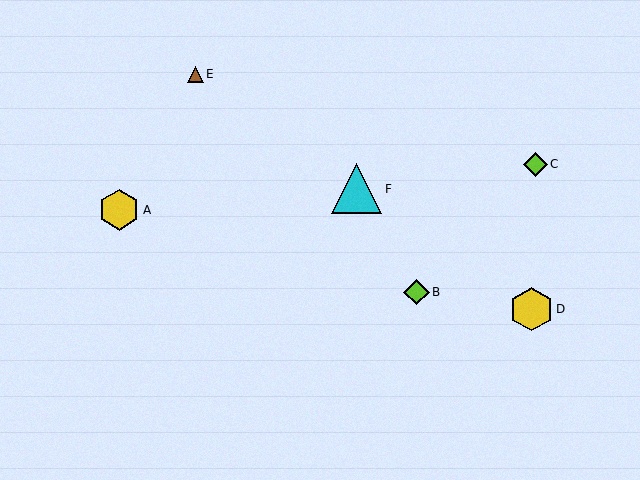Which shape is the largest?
The cyan triangle (labeled F) is the largest.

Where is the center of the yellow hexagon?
The center of the yellow hexagon is at (119, 210).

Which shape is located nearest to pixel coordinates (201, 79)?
The brown triangle (labeled E) at (196, 74) is nearest to that location.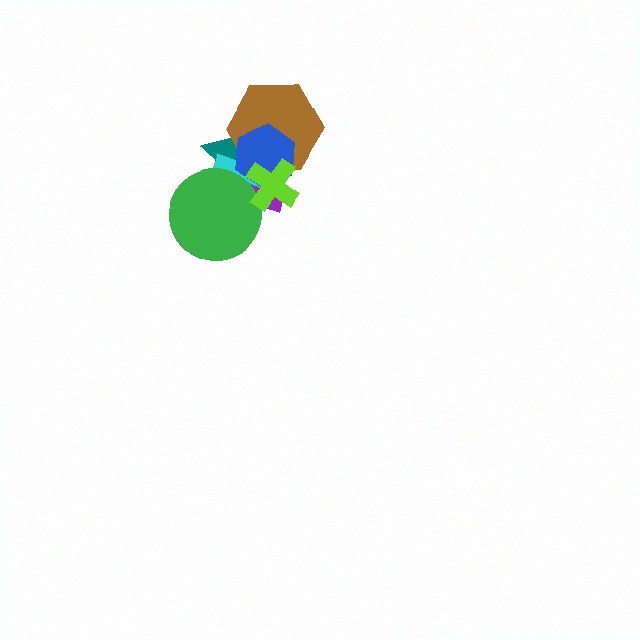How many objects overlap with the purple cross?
6 objects overlap with the purple cross.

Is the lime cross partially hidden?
No, no other shape covers it.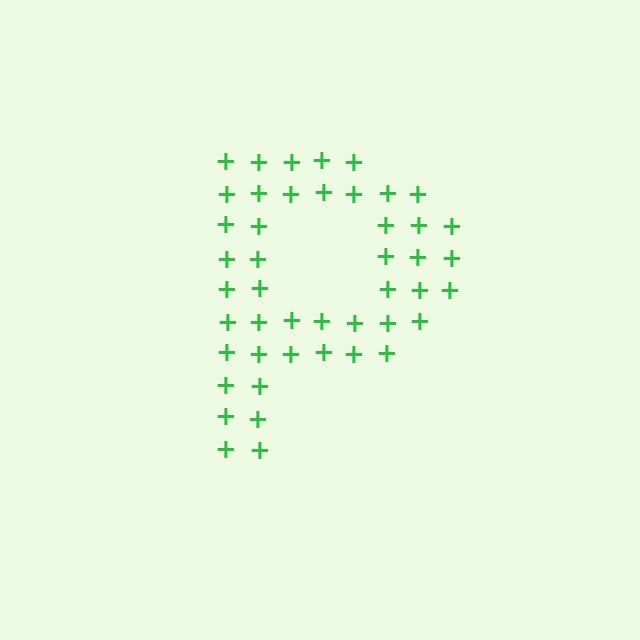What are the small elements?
The small elements are plus signs.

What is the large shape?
The large shape is the letter P.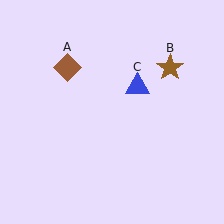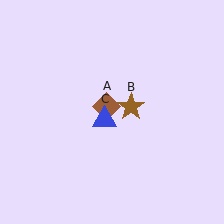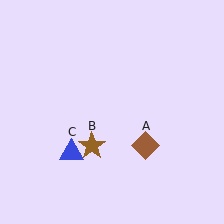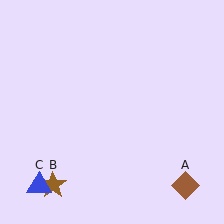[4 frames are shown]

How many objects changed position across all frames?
3 objects changed position: brown diamond (object A), brown star (object B), blue triangle (object C).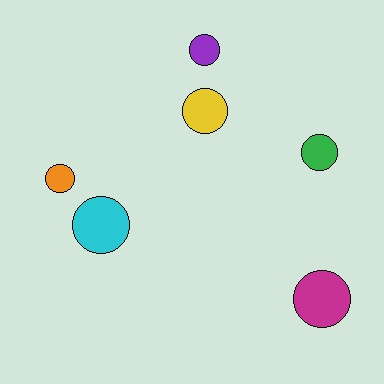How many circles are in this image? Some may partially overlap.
There are 6 circles.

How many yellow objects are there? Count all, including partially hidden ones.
There is 1 yellow object.